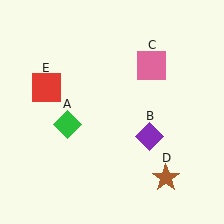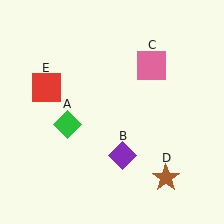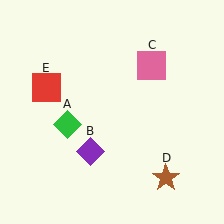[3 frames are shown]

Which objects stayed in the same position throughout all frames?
Green diamond (object A) and pink square (object C) and brown star (object D) and red square (object E) remained stationary.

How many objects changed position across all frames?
1 object changed position: purple diamond (object B).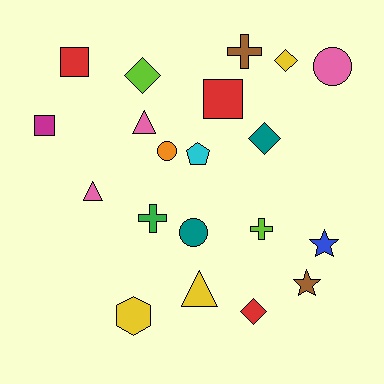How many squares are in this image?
There are 3 squares.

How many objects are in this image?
There are 20 objects.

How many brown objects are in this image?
There are 2 brown objects.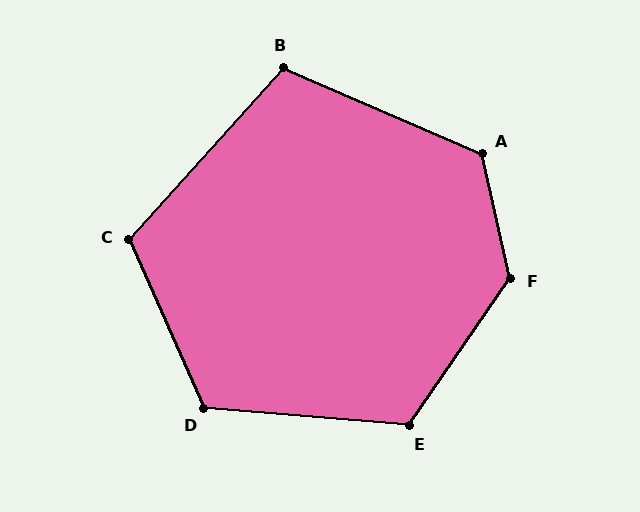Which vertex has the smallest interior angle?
B, at approximately 109 degrees.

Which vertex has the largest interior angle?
F, at approximately 133 degrees.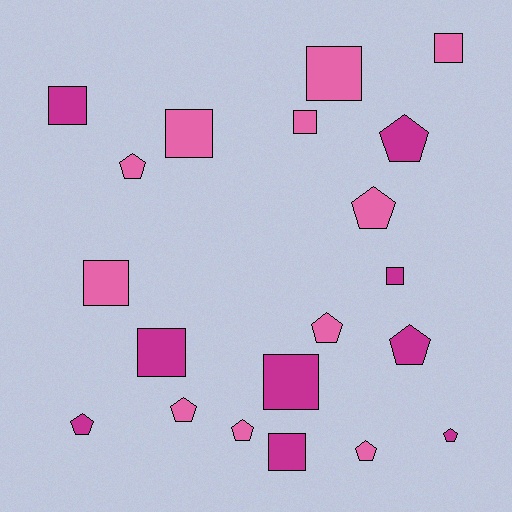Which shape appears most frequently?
Square, with 10 objects.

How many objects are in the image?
There are 20 objects.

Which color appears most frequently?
Pink, with 11 objects.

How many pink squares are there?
There are 5 pink squares.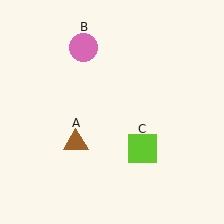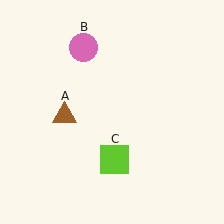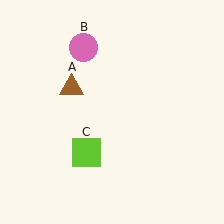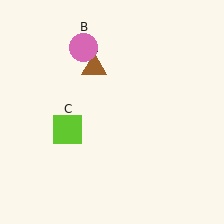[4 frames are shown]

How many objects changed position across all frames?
2 objects changed position: brown triangle (object A), lime square (object C).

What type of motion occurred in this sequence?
The brown triangle (object A), lime square (object C) rotated clockwise around the center of the scene.